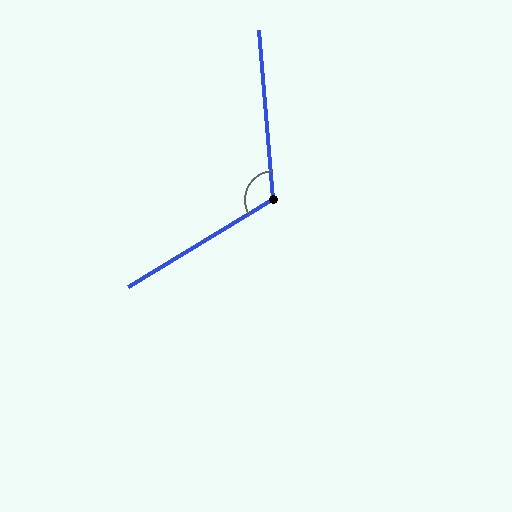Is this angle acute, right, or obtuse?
It is obtuse.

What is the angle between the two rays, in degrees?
Approximately 116 degrees.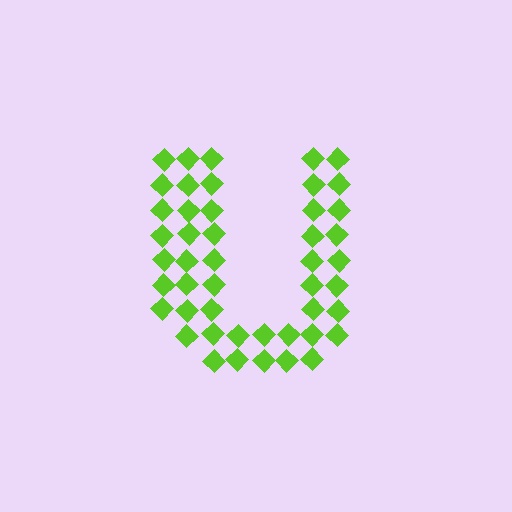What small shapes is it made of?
It is made of small diamonds.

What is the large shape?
The large shape is the letter U.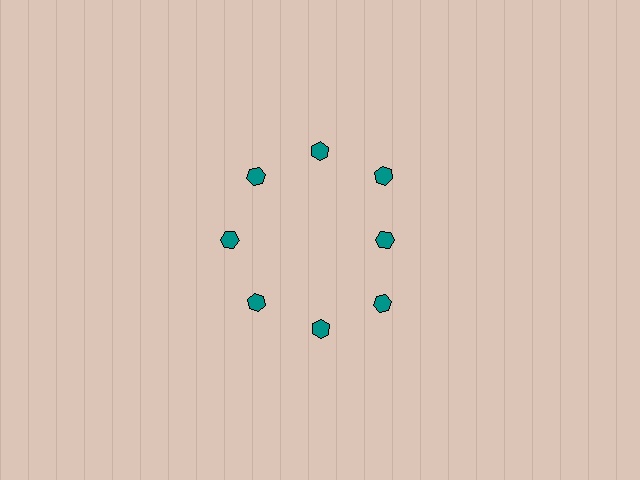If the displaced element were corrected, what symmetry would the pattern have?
It would have 8-fold rotational symmetry — the pattern would map onto itself every 45 degrees.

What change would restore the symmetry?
The symmetry would be restored by moving it outward, back onto the ring so that all 8 hexagons sit at equal angles and equal distance from the center.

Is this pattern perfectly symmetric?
No. The 8 teal hexagons are arranged in a ring, but one element near the 3 o'clock position is pulled inward toward the center, breaking the 8-fold rotational symmetry.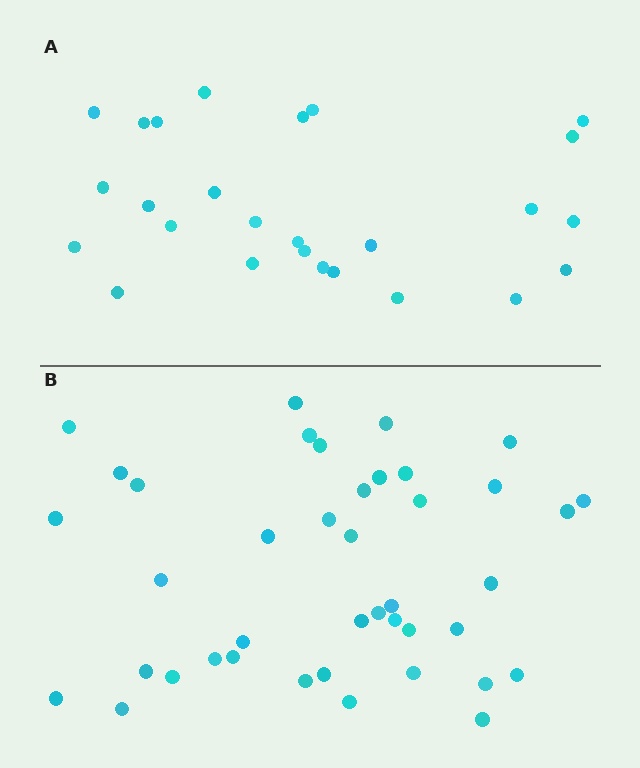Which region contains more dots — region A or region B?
Region B (the bottom region) has more dots.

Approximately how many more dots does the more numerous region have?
Region B has approximately 15 more dots than region A.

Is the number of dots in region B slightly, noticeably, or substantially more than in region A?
Region B has substantially more. The ratio is roughly 1.6 to 1.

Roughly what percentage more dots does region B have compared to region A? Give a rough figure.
About 60% more.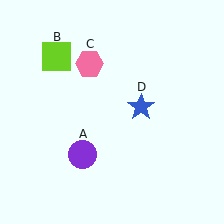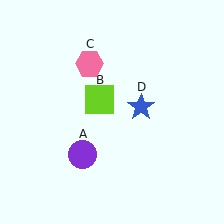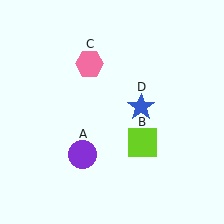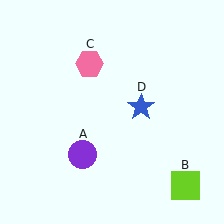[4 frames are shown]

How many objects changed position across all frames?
1 object changed position: lime square (object B).